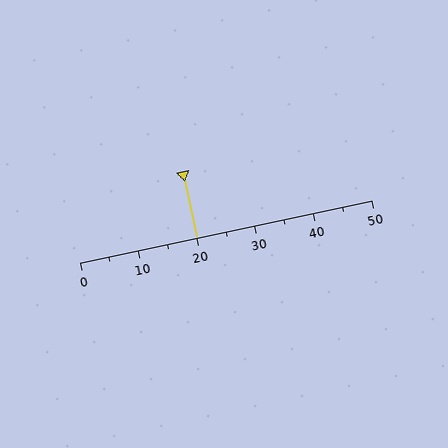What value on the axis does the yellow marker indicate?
The marker indicates approximately 20.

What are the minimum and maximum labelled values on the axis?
The axis runs from 0 to 50.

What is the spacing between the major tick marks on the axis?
The major ticks are spaced 10 apart.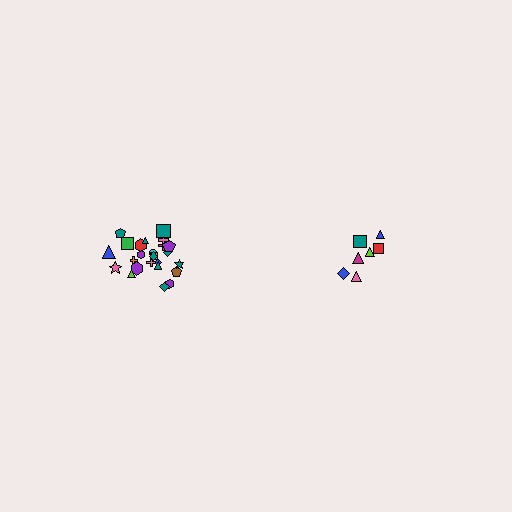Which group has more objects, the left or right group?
The left group.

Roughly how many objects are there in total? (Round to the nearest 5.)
Roughly 30 objects in total.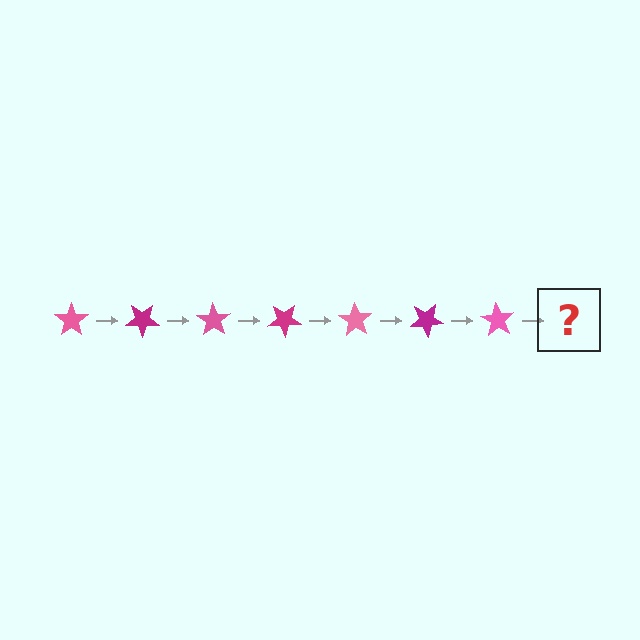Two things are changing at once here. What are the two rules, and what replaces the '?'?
The two rules are that it rotates 35 degrees each step and the color cycles through pink and magenta. The '?' should be a magenta star, rotated 245 degrees from the start.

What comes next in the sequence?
The next element should be a magenta star, rotated 245 degrees from the start.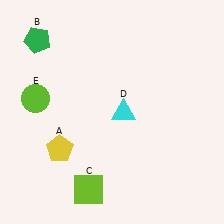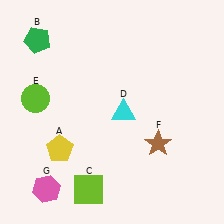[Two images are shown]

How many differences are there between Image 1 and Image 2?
There are 2 differences between the two images.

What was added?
A brown star (F), a pink hexagon (G) were added in Image 2.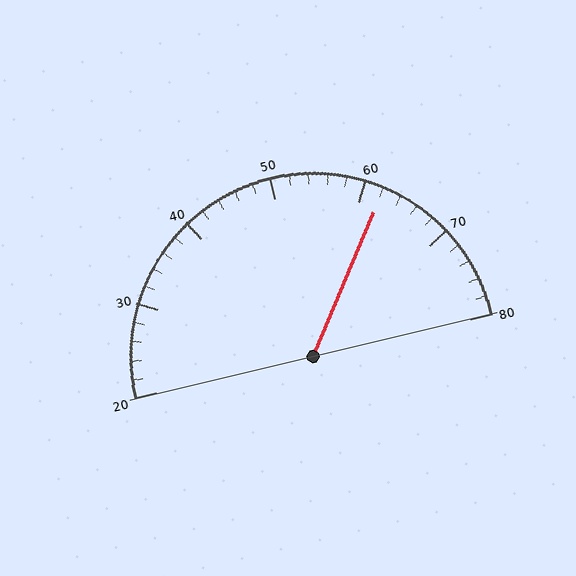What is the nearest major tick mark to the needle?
The nearest major tick mark is 60.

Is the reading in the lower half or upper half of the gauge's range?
The reading is in the upper half of the range (20 to 80).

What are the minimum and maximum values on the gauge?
The gauge ranges from 20 to 80.